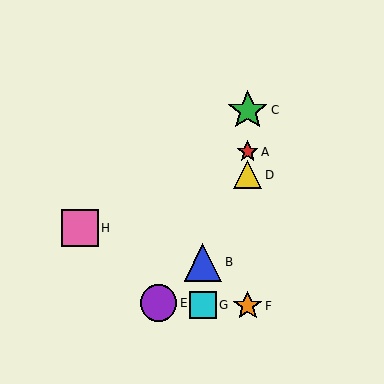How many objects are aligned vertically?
4 objects (A, C, D, F) are aligned vertically.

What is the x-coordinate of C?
Object C is at x≈248.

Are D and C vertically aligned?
Yes, both are at x≈248.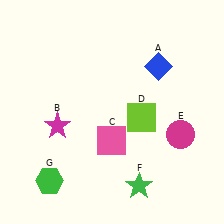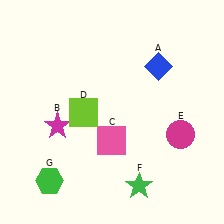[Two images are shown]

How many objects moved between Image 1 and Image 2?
1 object moved between the two images.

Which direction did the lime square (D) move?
The lime square (D) moved left.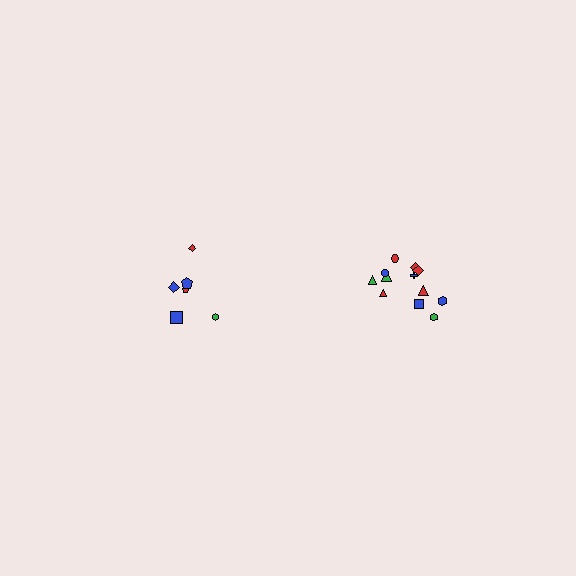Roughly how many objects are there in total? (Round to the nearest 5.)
Roughly 20 objects in total.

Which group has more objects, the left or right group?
The right group.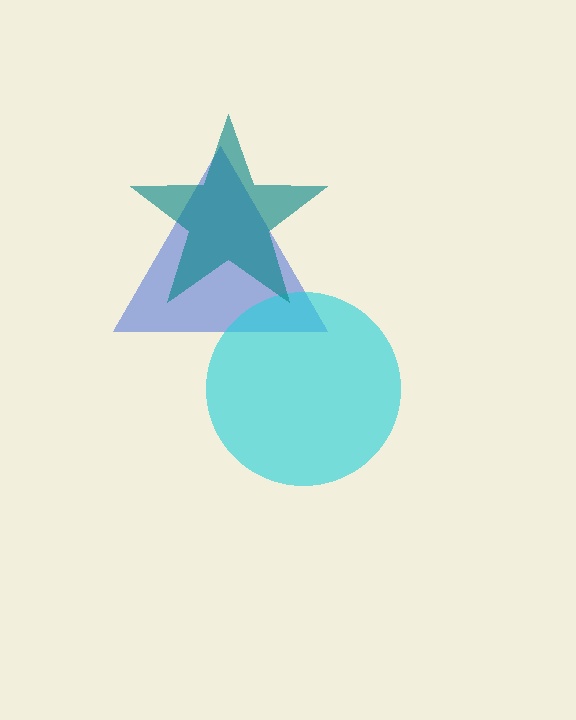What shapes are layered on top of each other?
The layered shapes are: a blue triangle, a cyan circle, a teal star.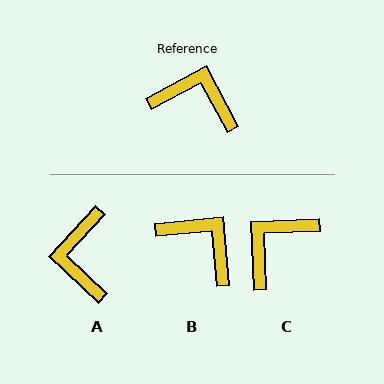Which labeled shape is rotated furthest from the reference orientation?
A, about 109 degrees away.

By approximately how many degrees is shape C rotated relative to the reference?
Approximately 64 degrees counter-clockwise.